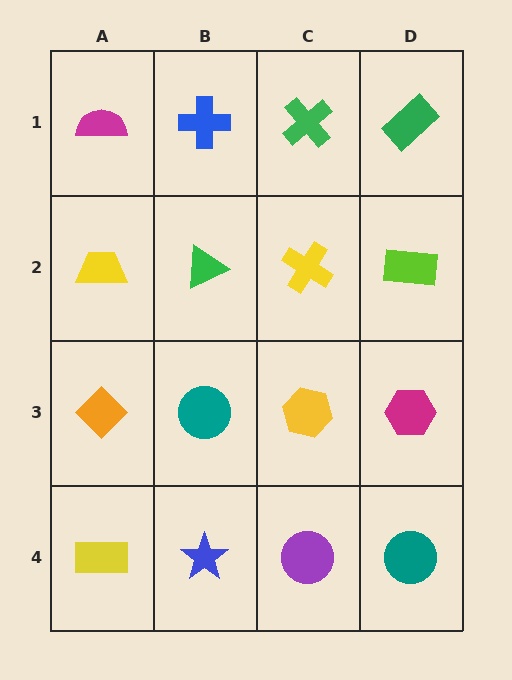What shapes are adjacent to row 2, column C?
A green cross (row 1, column C), a yellow hexagon (row 3, column C), a green triangle (row 2, column B), a lime rectangle (row 2, column D).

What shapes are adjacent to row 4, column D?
A magenta hexagon (row 3, column D), a purple circle (row 4, column C).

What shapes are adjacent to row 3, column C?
A yellow cross (row 2, column C), a purple circle (row 4, column C), a teal circle (row 3, column B), a magenta hexagon (row 3, column D).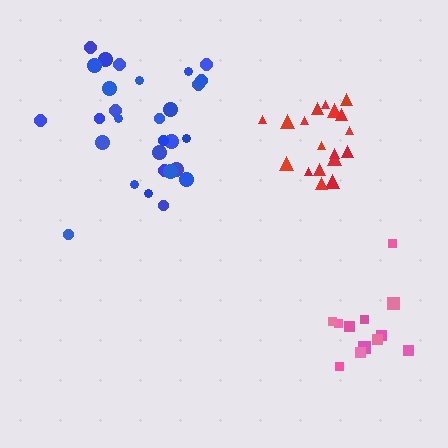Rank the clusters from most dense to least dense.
red, blue, pink.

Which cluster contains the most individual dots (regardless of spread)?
Blue (29).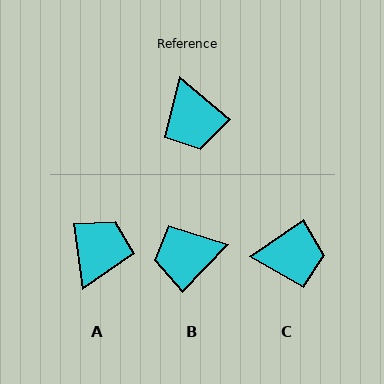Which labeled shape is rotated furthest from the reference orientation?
A, about 138 degrees away.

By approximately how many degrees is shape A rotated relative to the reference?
Approximately 138 degrees counter-clockwise.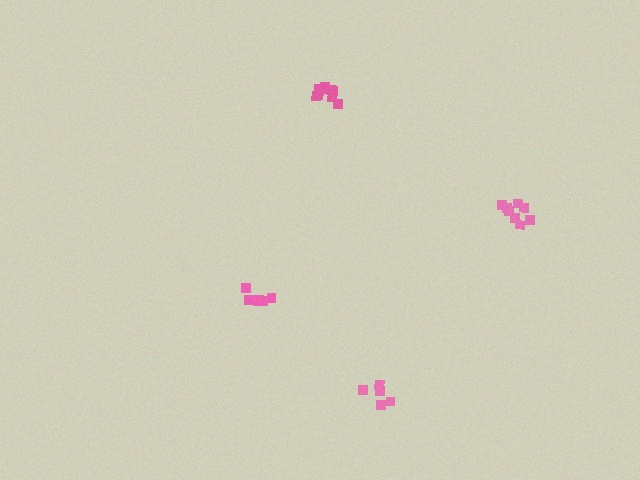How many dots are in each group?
Group 1: 5 dots, Group 2: 8 dots, Group 3: 9 dots, Group 4: 6 dots (28 total).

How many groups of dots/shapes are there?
There are 4 groups.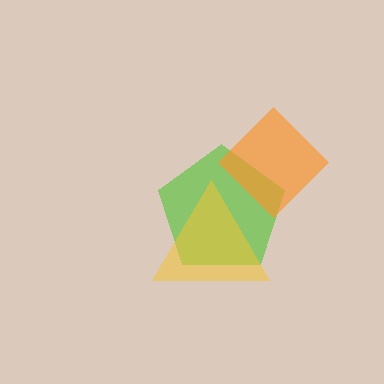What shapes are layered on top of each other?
The layered shapes are: a lime pentagon, an orange diamond, a yellow triangle.